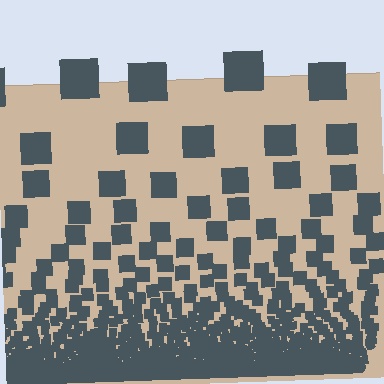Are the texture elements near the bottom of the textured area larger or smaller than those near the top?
Smaller. The gradient is inverted — elements near the bottom are smaller and denser.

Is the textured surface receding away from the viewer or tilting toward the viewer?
The surface appears to tilt toward the viewer. Texture elements get larger and sparser toward the top.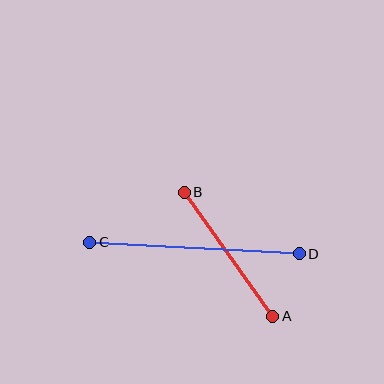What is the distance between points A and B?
The distance is approximately 152 pixels.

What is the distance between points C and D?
The distance is approximately 210 pixels.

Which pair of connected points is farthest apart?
Points C and D are farthest apart.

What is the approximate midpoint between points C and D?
The midpoint is at approximately (195, 248) pixels.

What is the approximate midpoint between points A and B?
The midpoint is at approximately (228, 254) pixels.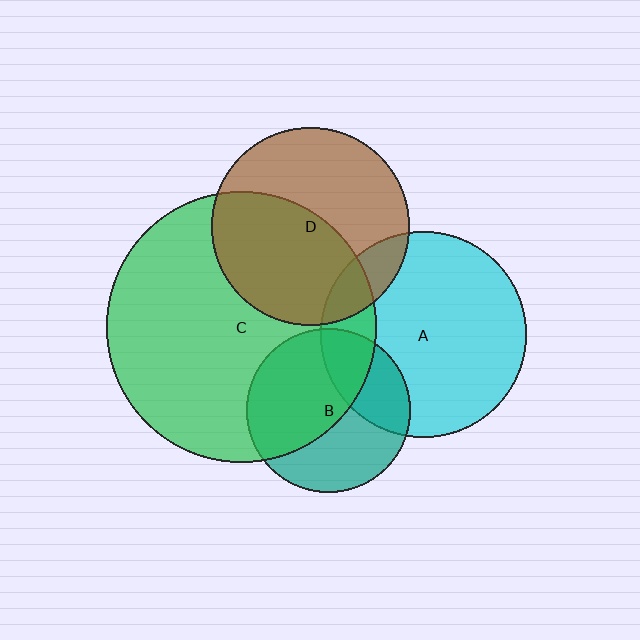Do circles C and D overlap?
Yes.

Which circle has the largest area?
Circle C (green).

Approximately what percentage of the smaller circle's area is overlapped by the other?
Approximately 50%.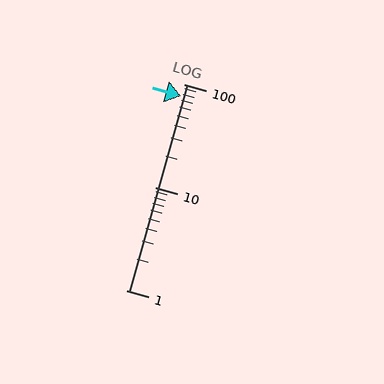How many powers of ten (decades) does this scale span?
The scale spans 2 decades, from 1 to 100.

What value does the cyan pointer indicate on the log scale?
The pointer indicates approximately 77.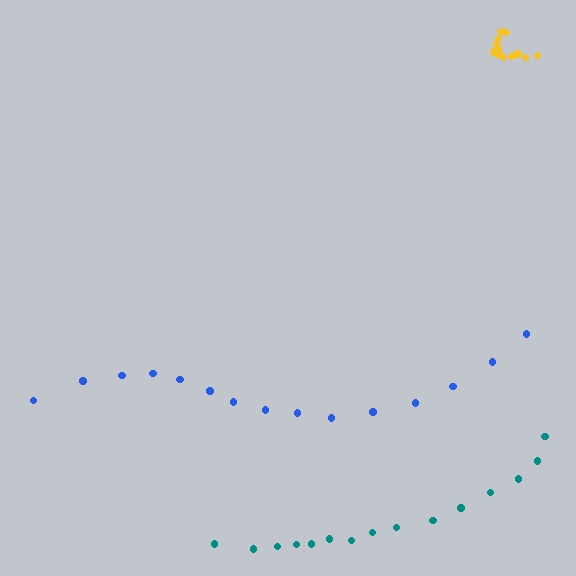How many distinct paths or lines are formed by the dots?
There are 3 distinct paths.